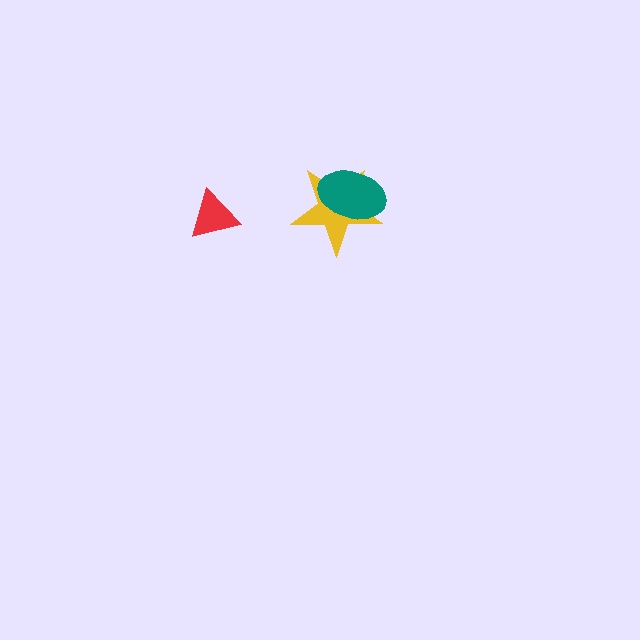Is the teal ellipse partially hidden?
No, no other shape covers it.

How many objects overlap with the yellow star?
1 object overlaps with the yellow star.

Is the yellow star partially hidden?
Yes, it is partially covered by another shape.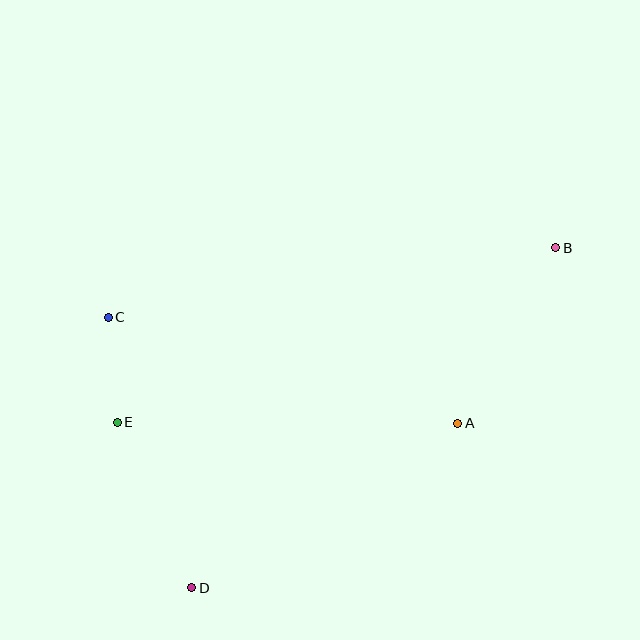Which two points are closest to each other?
Points C and E are closest to each other.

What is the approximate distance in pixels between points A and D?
The distance between A and D is approximately 313 pixels.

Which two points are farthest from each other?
Points B and D are farthest from each other.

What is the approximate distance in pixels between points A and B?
The distance between A and B is approximately 201 pixels.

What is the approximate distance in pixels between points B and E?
The distance between B and E is approximately 472 pixels.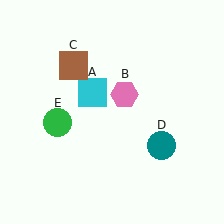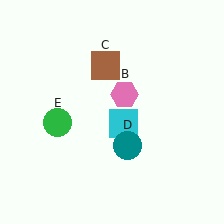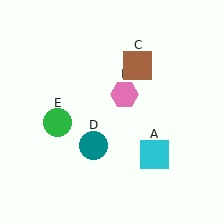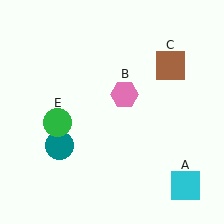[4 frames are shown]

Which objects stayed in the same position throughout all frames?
Pink hexagon (object B) and green circle (object E) remained stationary.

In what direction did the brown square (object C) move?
The brown square (object C) moved right.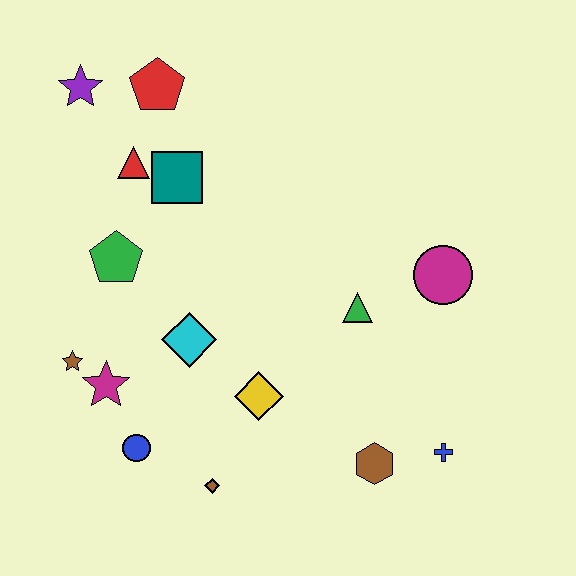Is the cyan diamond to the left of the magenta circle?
Yes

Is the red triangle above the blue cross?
Yes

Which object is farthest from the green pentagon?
The blue cross is farthest from the green pentagon.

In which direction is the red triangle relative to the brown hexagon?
The red triangle is above the brown hexagon.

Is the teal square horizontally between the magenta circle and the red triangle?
Yes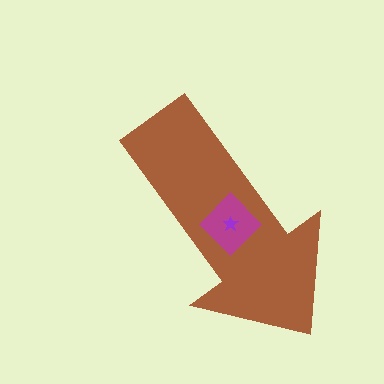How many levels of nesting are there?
3.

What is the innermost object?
The purple star.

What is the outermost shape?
The brown arrow.